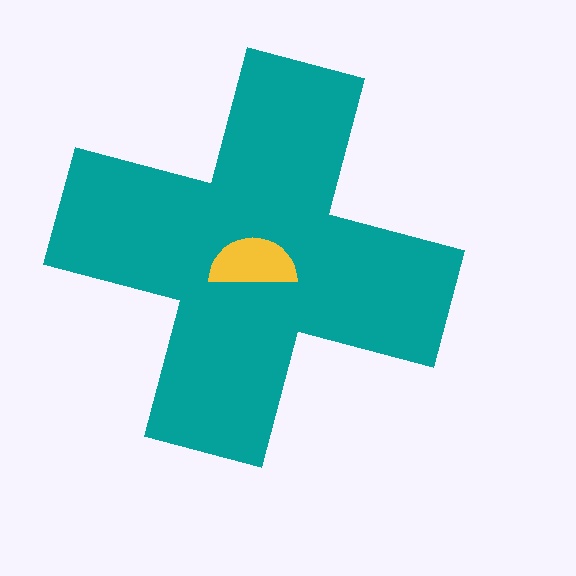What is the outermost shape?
The teal cross.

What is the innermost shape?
The yellow semicircle.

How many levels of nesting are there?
2.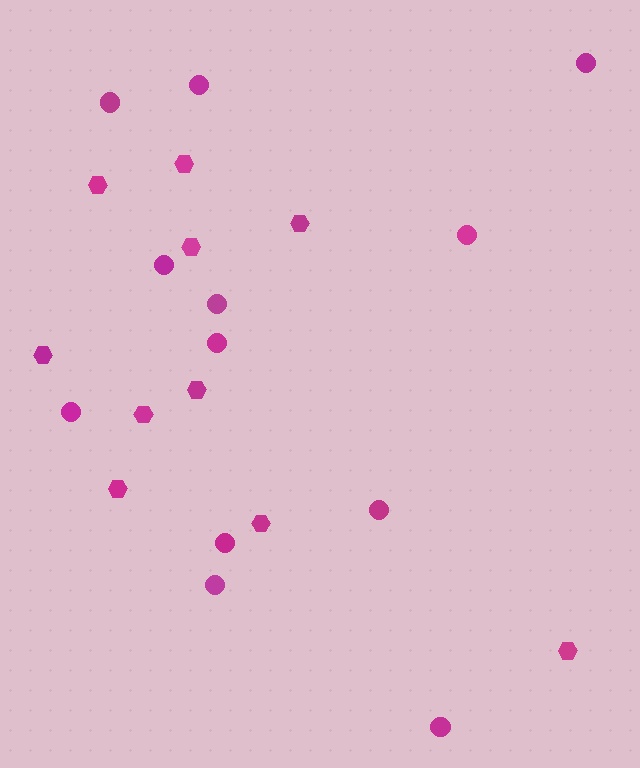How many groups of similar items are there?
There are 2 groups: one group of circles (12) and one group of hexagons (10).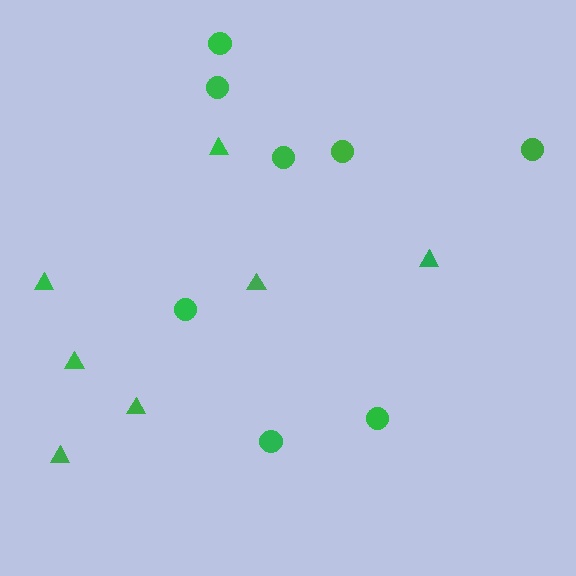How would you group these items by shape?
There are 2 groups: one group of circles (8) and one group of triangles (7).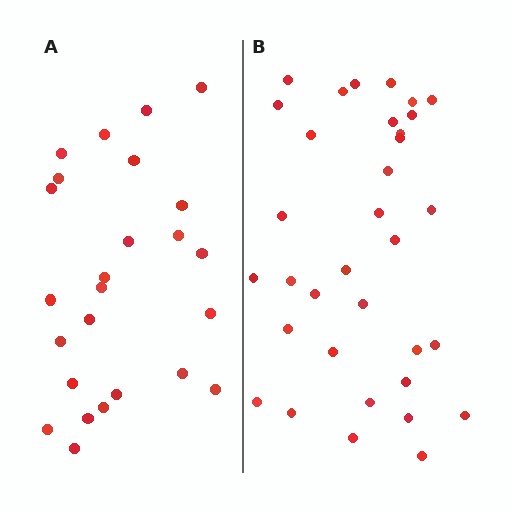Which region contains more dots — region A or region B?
Region B (the right region) has more dots.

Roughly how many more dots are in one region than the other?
Region B has roughly 8 or so more dots than region A.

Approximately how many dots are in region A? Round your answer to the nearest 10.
About 20 dots. (The exact count is 25, which rounds to 20.)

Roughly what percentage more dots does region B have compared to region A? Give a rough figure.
About 35% more.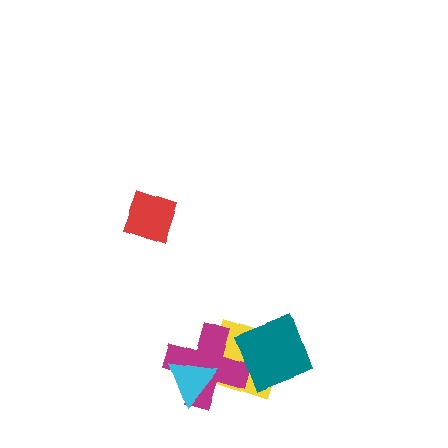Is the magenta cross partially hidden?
Yes, it is partially covered by another shape.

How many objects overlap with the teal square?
1 object overlaps with the teal square.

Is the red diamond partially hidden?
No, no other shape covers it.